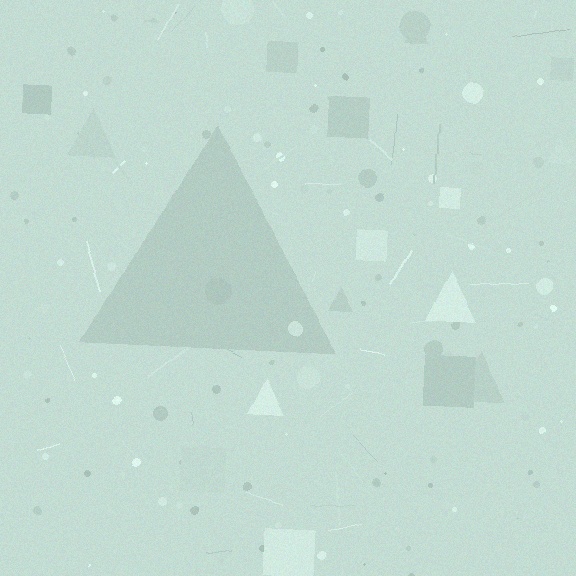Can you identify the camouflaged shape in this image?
The camouflaged shape is a triangle.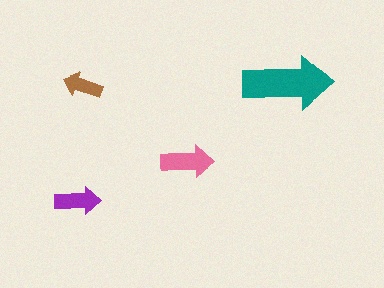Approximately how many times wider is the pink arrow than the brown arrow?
About 1.5 times wider.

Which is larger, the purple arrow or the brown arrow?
The purple one.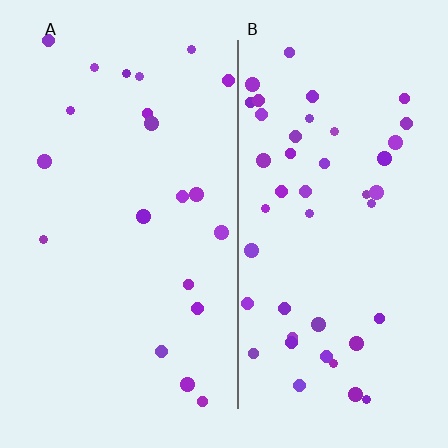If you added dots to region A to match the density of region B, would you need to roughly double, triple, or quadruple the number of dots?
Approximately double.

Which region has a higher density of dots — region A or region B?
B (the right).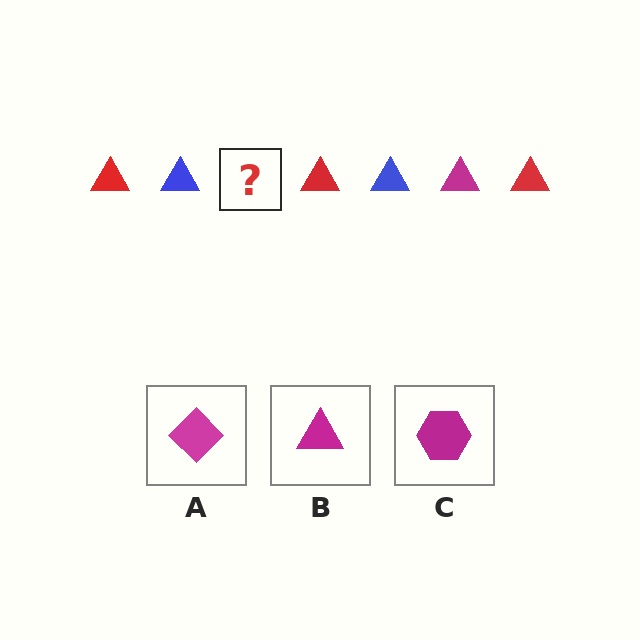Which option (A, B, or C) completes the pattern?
B.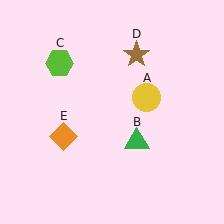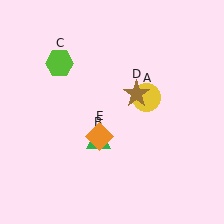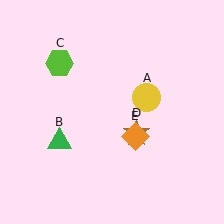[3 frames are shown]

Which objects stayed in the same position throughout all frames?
Yellow circle (object A) and lime hexagon (object C) remained stationary.